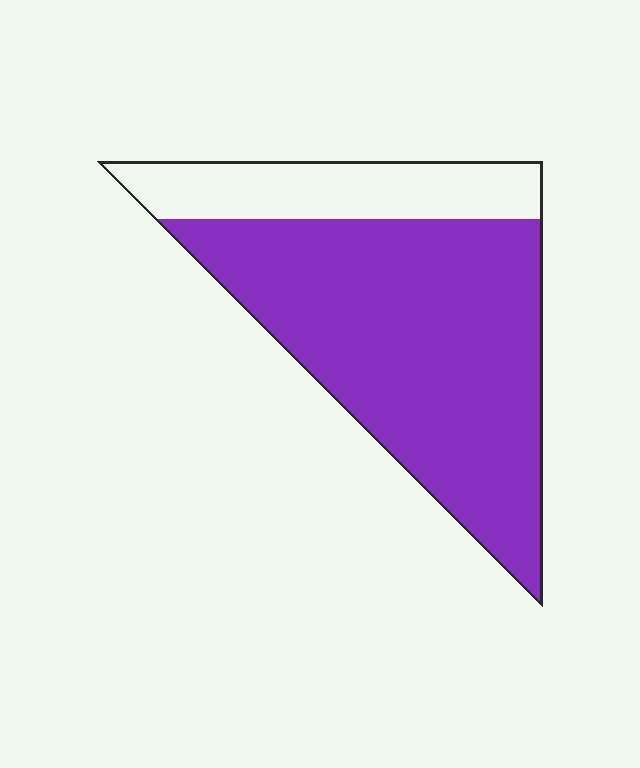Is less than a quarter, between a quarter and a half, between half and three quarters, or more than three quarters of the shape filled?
More than three quarters.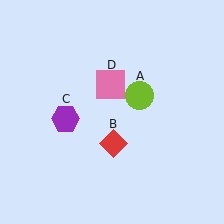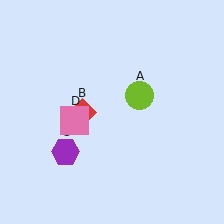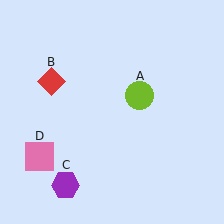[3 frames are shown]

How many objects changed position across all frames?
3 objects changed position: red diamond (object B), purple hexagon (object C), pink square (object D).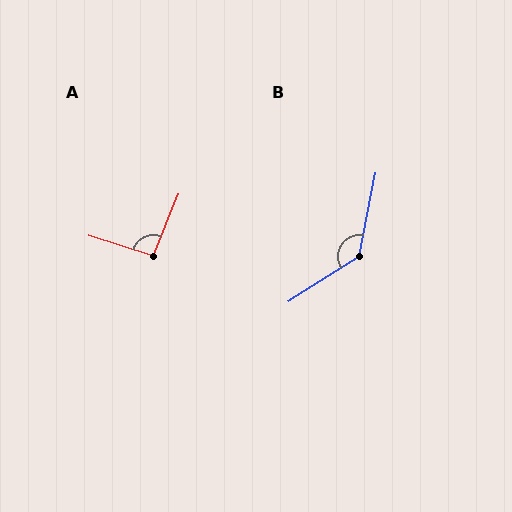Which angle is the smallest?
A, at approximately 94 degrees.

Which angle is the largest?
B, at approximately 134 degrees.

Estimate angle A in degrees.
Approximately 94 degrees.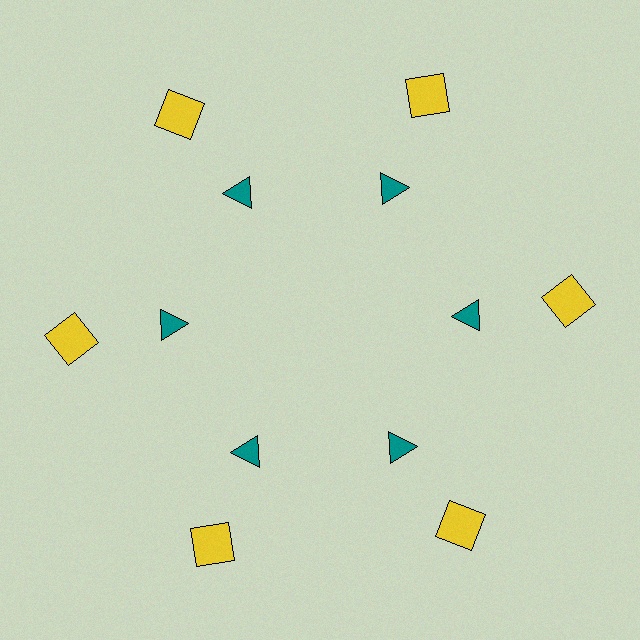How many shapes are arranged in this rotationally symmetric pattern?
There are 12 shapes, arranged in 6 groups of 2.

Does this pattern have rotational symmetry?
Yes, this pattern has 6-fold rotational symmetry. It looks the same after rotating 60 degrees around the center.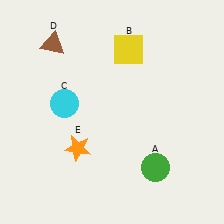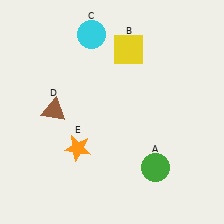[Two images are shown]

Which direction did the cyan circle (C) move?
The cyan circle (C) moved up.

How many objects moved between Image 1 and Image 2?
2 objects moved between the two images.